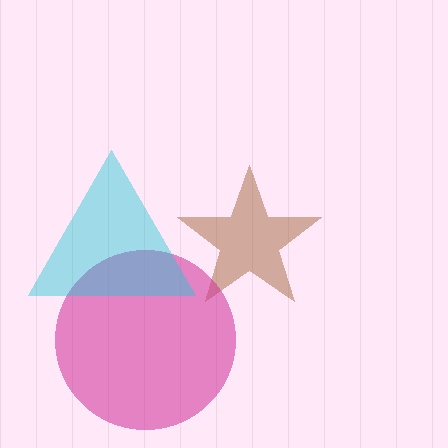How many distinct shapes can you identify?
There are 3 distinct shapes: a brown star, a magenta circle, a cyan triangle.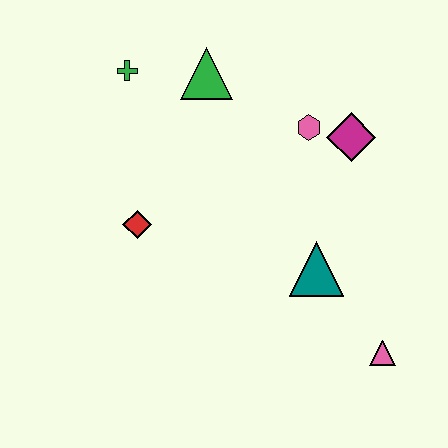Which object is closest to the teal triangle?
The pink triangle is closest to the teal triangle.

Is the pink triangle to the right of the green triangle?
Yes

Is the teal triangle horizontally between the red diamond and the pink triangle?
Yes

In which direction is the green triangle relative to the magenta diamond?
The green triangle is to the left of the magenta diamond.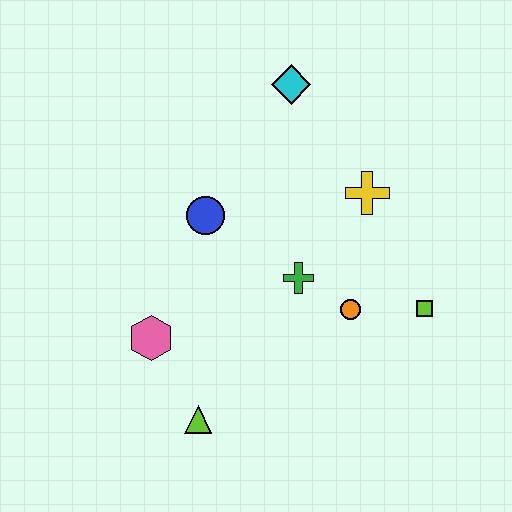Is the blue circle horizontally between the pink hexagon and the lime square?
Yes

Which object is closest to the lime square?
The orange circle is closest to the lime square.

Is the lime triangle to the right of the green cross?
No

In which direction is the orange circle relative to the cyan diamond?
The orange circle is below the cyan diamond.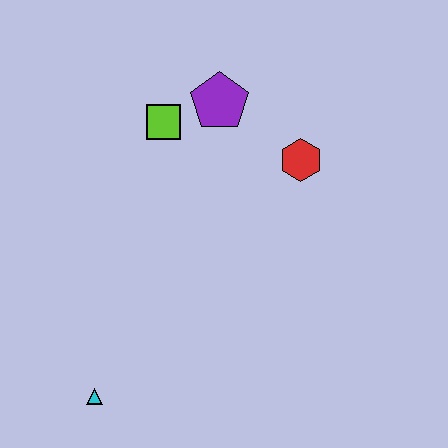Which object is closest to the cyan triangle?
The lime square is closest to the cyan triangle.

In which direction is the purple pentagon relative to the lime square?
The purple pentagon is to the right of the lime square.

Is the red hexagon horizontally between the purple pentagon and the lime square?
No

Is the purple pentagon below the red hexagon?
No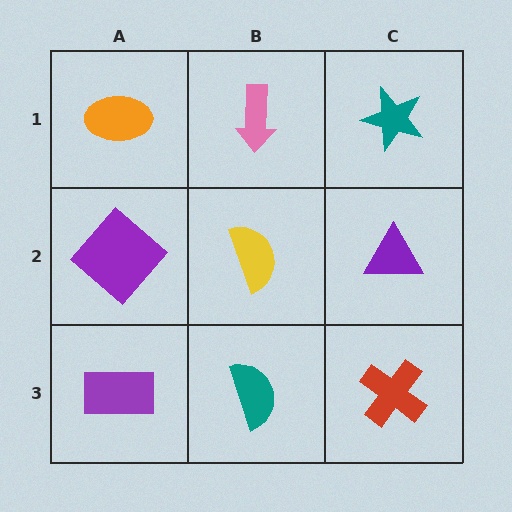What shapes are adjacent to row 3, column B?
A yellow semicircle (row 2, column B), a purple rectangle (row 3, column A), a red cross (row 3, column C).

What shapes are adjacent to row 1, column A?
A purple diamond (row 2, column A), a pink arrow (row 1, column B).